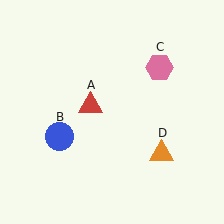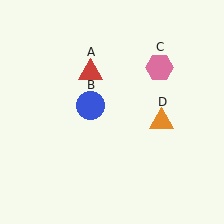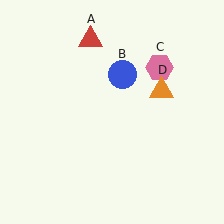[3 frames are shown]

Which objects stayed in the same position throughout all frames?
Pink hexagon (object C) remained stationary.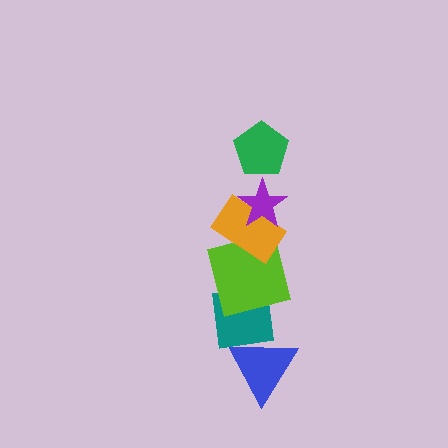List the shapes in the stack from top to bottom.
From top to bottom: the green pentagon, the purple star, the orange rectangle, the lime square, the teal square, the blue triangle.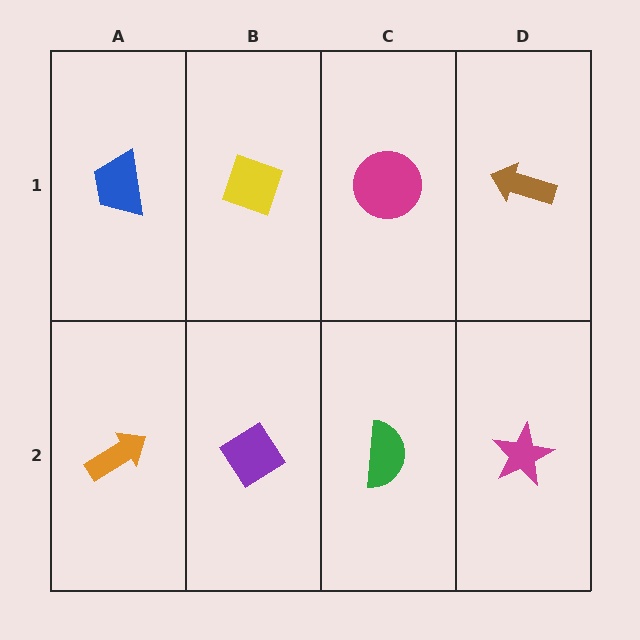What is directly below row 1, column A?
An orange arrow.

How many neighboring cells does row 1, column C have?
3.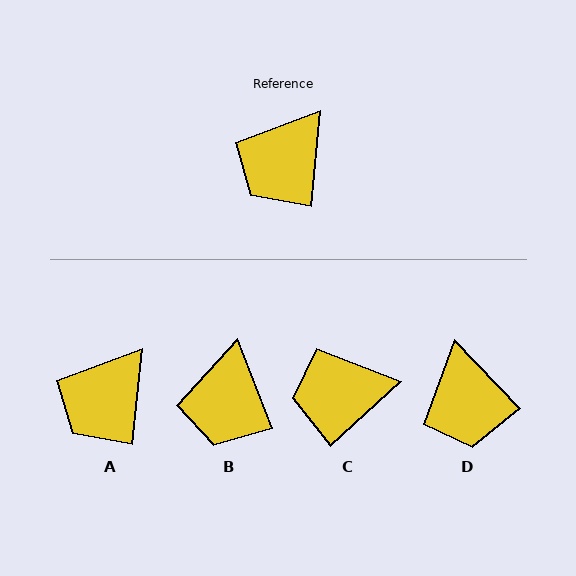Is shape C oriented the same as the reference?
No, it is off by about 42 degrees.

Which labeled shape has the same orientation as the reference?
A.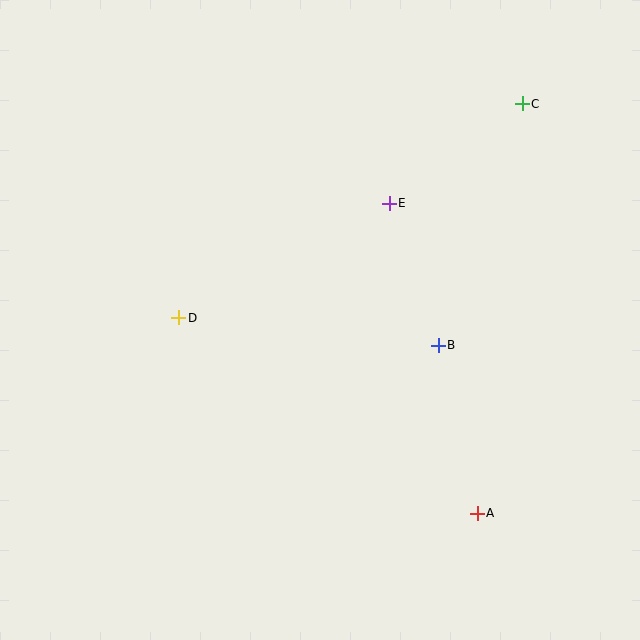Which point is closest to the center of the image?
Point B at (438, 345) is closest to the center.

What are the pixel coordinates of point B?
Point B is at (438, 345).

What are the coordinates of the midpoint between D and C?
The midpoint between D and C is at (350, 211).